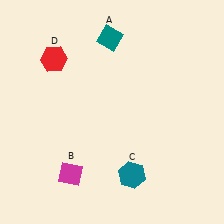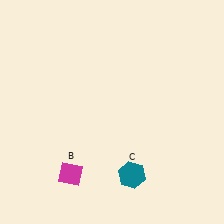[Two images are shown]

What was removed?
The red hexagon (D), the teal diamond (A) were removed in Image 2.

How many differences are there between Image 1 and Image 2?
There are 2 differences between the two images.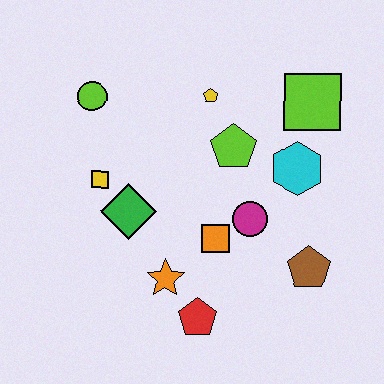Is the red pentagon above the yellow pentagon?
No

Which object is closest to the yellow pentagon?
The lime pentagon is closest to the yellow pentagon.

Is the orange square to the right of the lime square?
No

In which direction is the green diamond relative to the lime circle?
The green diamond is below the lime circle.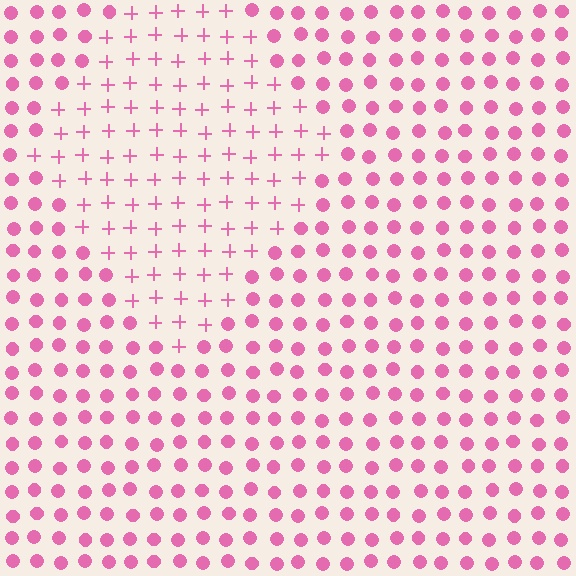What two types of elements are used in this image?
The image uses plus signs inside the diamond region and circles outside it.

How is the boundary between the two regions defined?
The boundary is defined by a change in element shape: plus signs inside vs. circles outside. All elements share the same color and spacing.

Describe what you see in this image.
The image is filled with small pink elements arranged in a uniform grid. A diamond-shaped region contains plus signs, while the surrounding area contains circles. The boundary is defined purely by the change in element shape.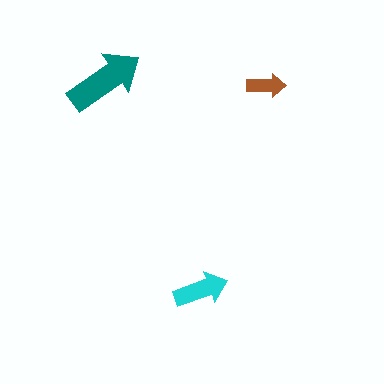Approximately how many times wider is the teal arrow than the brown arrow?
About 2 times wider.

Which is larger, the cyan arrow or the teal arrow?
The teal one.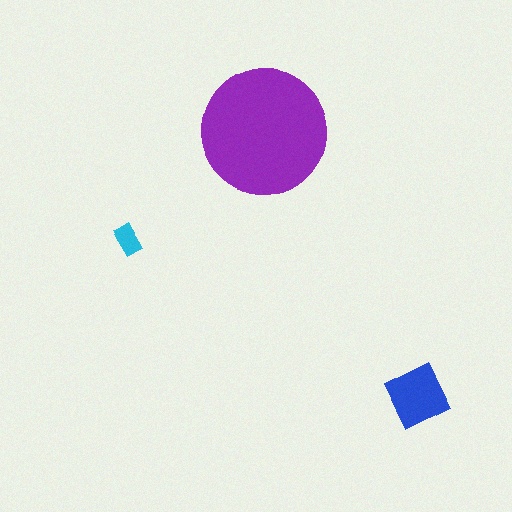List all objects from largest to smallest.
The purple circle, the blue diamond, the cyan rectangle.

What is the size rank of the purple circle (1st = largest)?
1st.